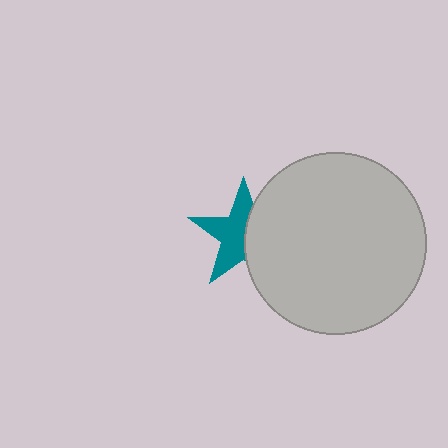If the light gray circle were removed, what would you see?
You would see the complete teal star.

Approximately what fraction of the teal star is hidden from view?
Roughly 44% of the teal star is hidden behind the light gray circle.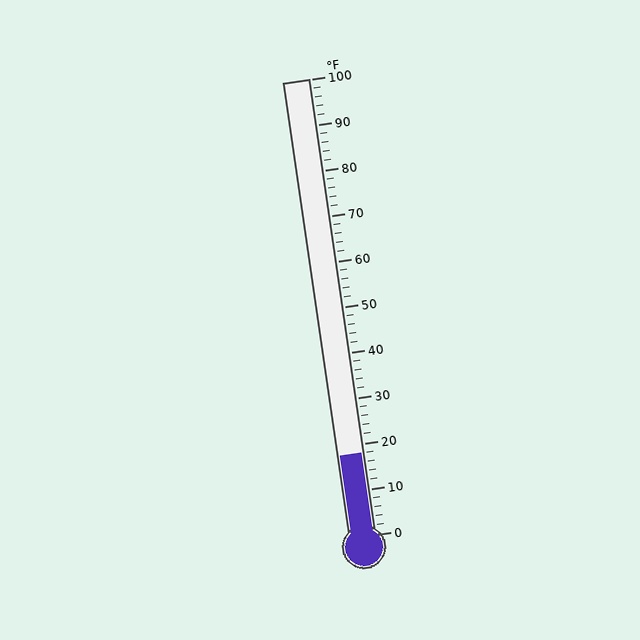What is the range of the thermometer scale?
The thermometer scale ranges from 0°F to 100°F.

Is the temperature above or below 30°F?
The temperature is below 30°F.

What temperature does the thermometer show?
The thermometer shows approximately 18°F.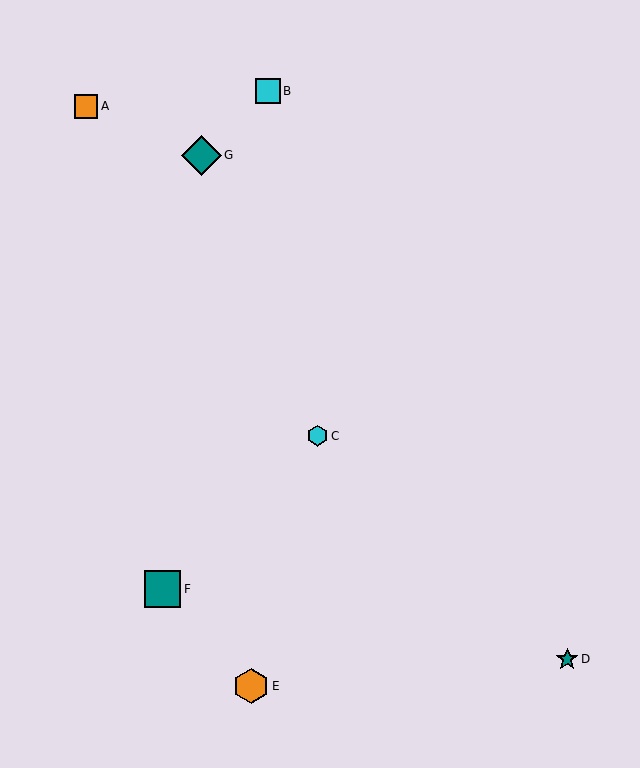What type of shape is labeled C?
Shape C is a cyan hexagon.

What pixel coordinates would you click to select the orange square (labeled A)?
Click at (86, 106) to select the orange square A.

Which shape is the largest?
The teal diamond (labeled G) is the largest.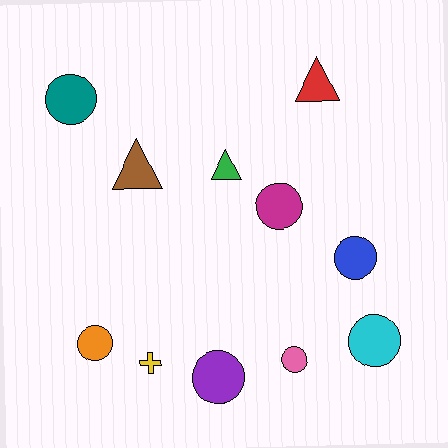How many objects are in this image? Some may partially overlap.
There are 11 objects.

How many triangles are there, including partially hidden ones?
There are 3 triangles.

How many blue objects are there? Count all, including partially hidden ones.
There is 1 blue object.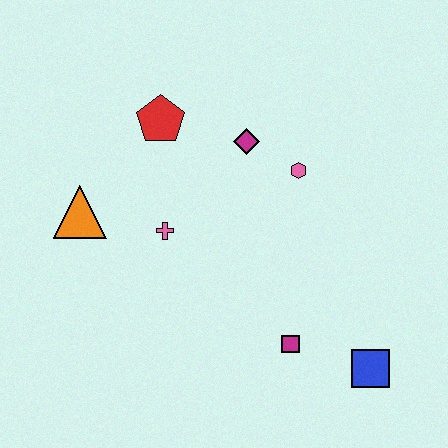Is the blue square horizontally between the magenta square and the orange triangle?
No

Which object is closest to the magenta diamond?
The pink hexagon is closest to the magenta diamond.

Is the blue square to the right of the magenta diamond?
Yes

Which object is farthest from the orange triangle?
The blue square is farthest from the orange triangle.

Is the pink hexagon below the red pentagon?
Yes